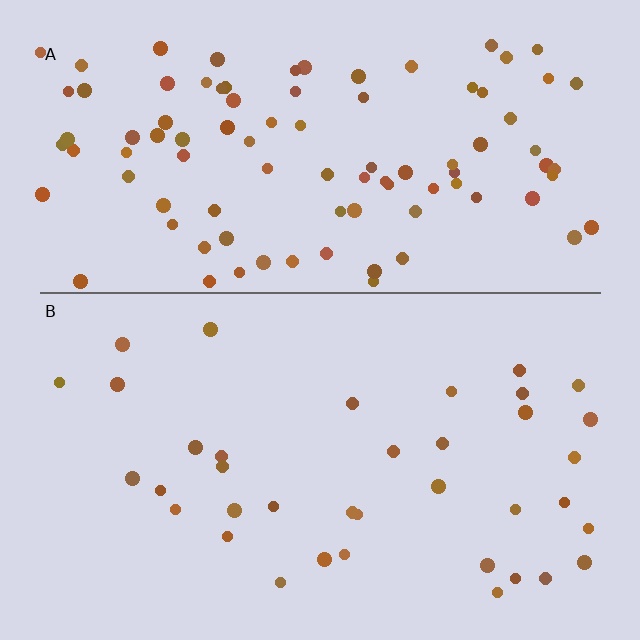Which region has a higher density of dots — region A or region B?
A (the top).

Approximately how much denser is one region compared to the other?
Approximately 2.5× — region A over region B.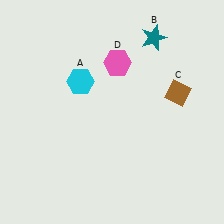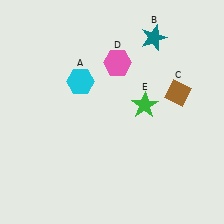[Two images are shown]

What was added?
A green star (E) was added in Image 2.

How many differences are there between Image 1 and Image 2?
There is 1 difference between the two images.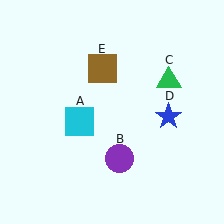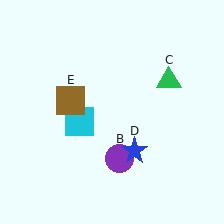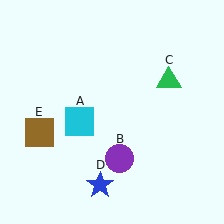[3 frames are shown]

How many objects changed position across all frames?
2 objects changed position: blue star (object D), brown square (object E).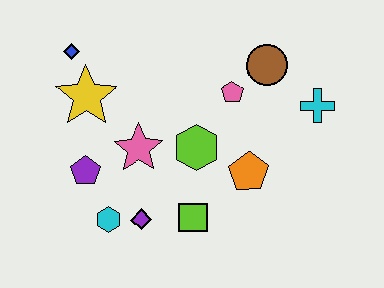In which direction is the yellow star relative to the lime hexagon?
The yellow star is to the left of the lime hexagon.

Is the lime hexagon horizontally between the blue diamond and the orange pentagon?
Yes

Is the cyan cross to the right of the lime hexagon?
Yes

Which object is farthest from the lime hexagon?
The blue diamond is farthest from the lime hexagon.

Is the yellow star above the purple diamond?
Yes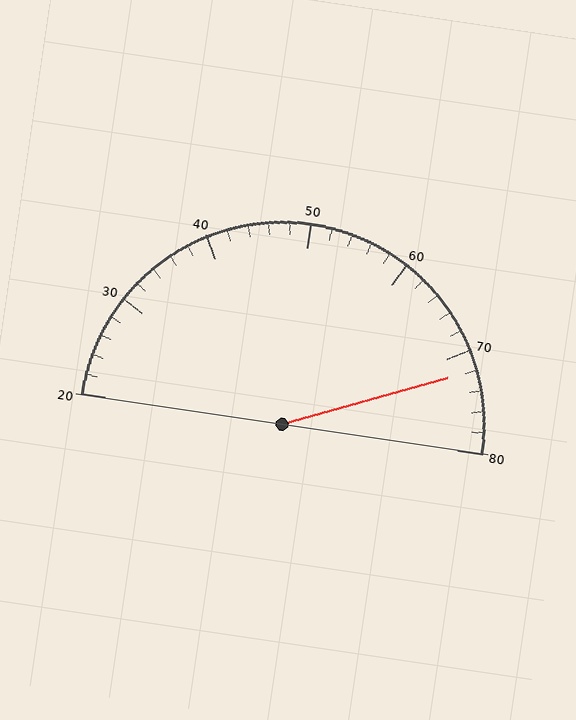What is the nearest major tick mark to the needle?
The nearest major tick mark is 70.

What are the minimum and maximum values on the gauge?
The gauge ranges from 20 to 80.